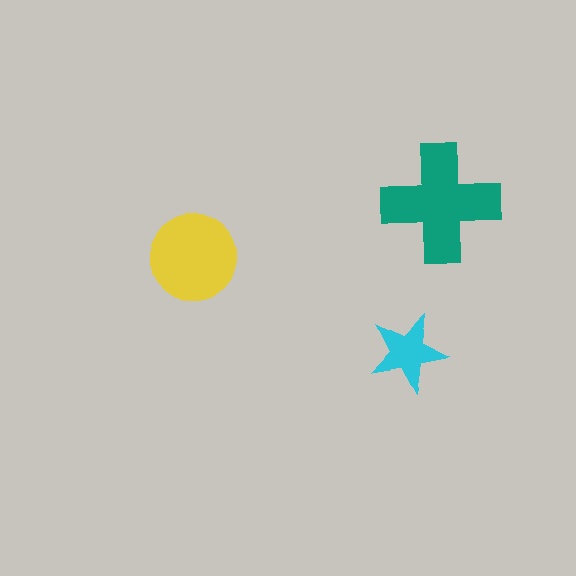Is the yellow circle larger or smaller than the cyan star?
Larger.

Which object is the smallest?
The cyan star.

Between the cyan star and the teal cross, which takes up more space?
The teal cross.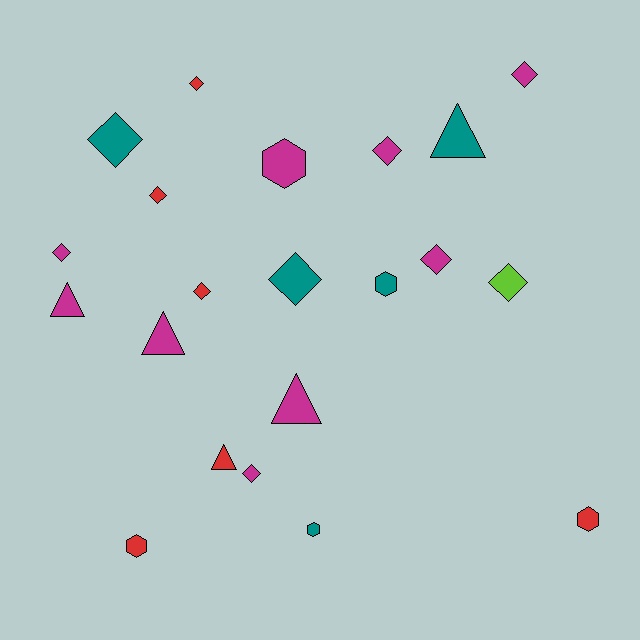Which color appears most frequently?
Magenta, with 9 objects.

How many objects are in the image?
There are 21 objects.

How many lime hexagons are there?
There are no lime hexagons.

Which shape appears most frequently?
Diamond, with 11 objects.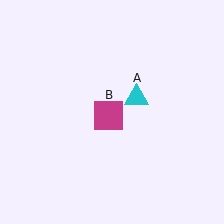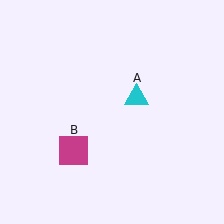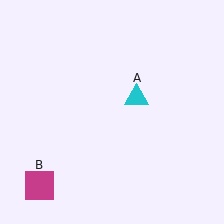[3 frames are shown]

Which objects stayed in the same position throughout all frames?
Cyan triangle (object A) remained stationary.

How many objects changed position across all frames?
1 object changed position: magenta square (object B).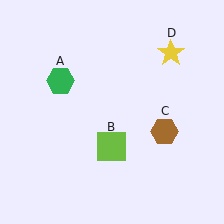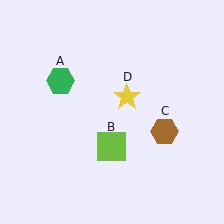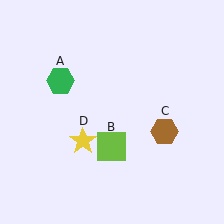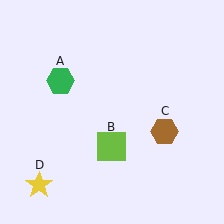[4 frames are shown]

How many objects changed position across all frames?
1 object changed position: yellow star (object D).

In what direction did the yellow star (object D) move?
The yellow star (object D) moved down and to the left.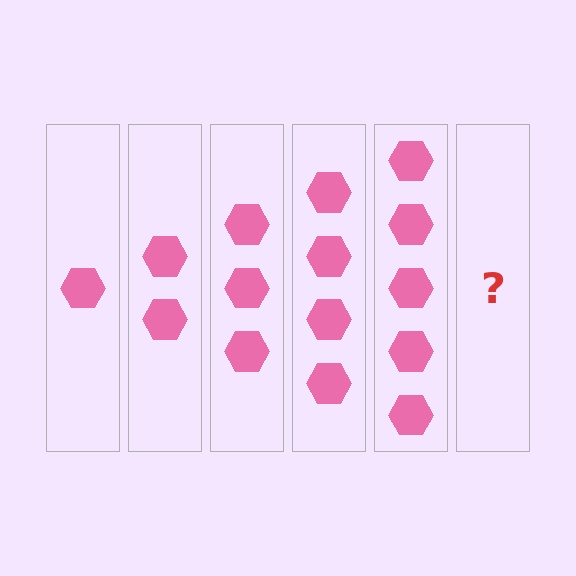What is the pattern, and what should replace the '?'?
The pattern is that each step adds one more hexagon. The '?' should be 6 hexagons.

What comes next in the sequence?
The next element should be 6 hexagons.